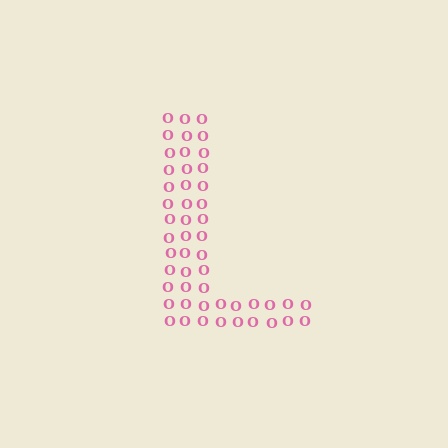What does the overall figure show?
The overall figure shows the letter L.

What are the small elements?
The small elements are letter O's.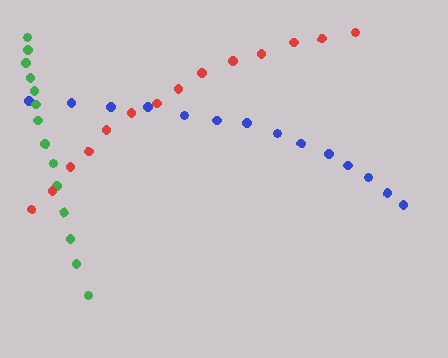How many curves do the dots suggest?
There are 3 distinct paths.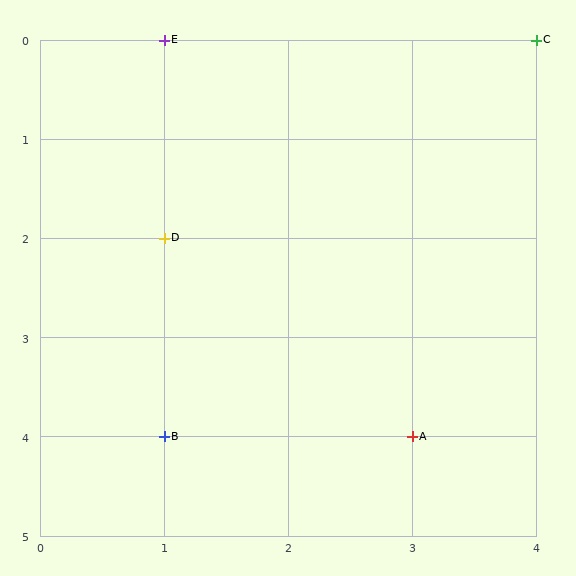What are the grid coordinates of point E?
Point E is at grid coordinates (1, 0).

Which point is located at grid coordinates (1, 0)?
Point E is at (1, 0).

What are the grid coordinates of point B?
Point B is at grid coordinates (1, 4).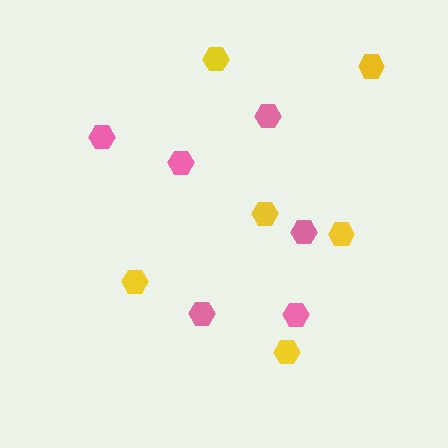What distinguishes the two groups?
There are 2 groups: one group of pink hexagons (6) and one group of yellow hexagons (6).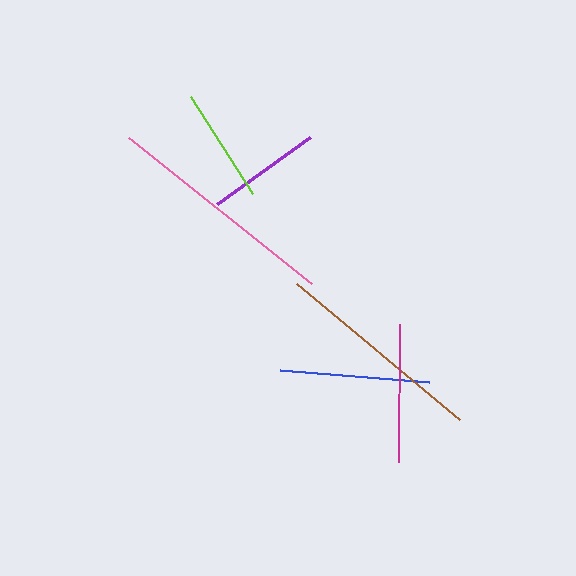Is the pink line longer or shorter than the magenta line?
The pink line is longer than the magenta line.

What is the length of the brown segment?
The brown segment is approximately 212 pixels long.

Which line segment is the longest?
The pink line is the longest at approximately 234 pixels.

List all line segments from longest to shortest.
From longest to shortest: pink, brown, blue, magenta, lime, purple.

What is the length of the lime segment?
The lime segment is approximately 115 pixels long.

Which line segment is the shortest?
The purple line is the shortest at approximately 115 pixels.